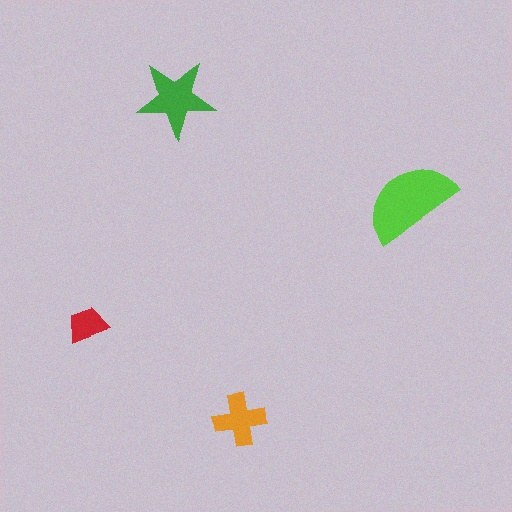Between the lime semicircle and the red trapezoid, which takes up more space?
The lime semicircle.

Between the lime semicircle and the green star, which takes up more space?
The lime semicircle.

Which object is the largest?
The lime semicircle.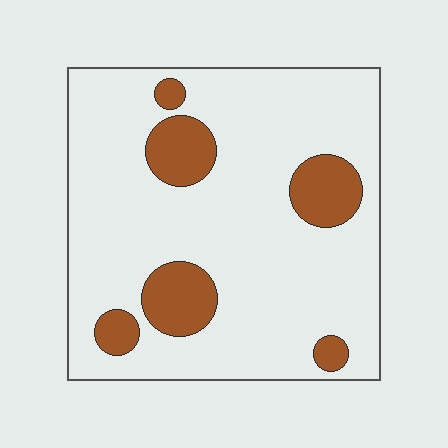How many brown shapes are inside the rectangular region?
6.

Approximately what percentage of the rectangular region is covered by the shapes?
Approximately 15%.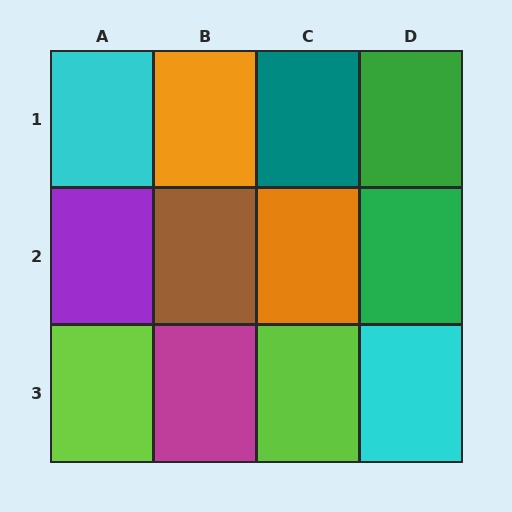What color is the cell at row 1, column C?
Teal.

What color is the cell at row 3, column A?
Lime.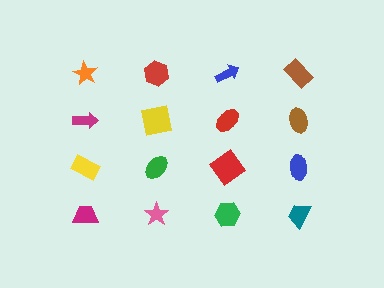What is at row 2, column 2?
A yellow square.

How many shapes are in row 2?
4 shapes.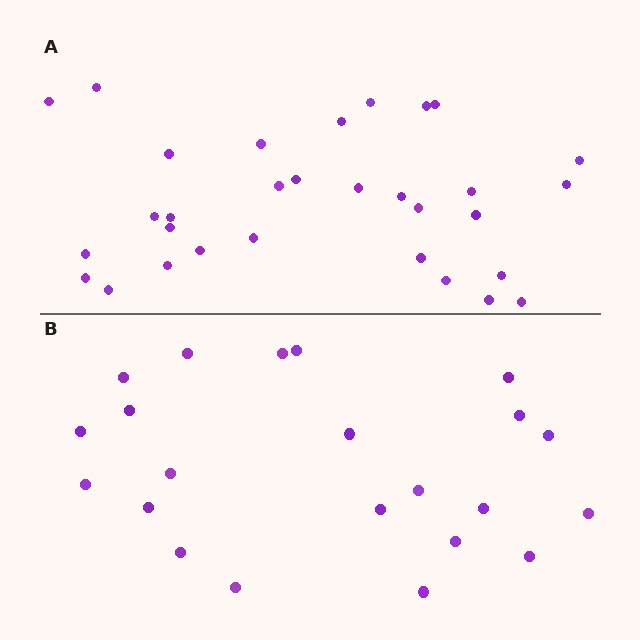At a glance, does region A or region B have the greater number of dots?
Region A (the top region) has more dots.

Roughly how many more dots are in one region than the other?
Region A has roughly 8 or so more dots than region B.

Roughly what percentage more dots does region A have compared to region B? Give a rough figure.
About 40% more.